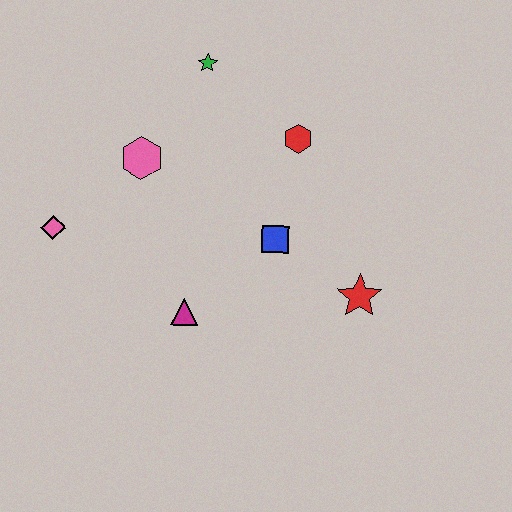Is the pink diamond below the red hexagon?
Yes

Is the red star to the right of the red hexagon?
Yes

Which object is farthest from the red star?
The pink diamond is farthest from the red star.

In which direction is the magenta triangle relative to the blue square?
The magenta triangle is to the left of the blue square.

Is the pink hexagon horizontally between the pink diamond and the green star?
Yes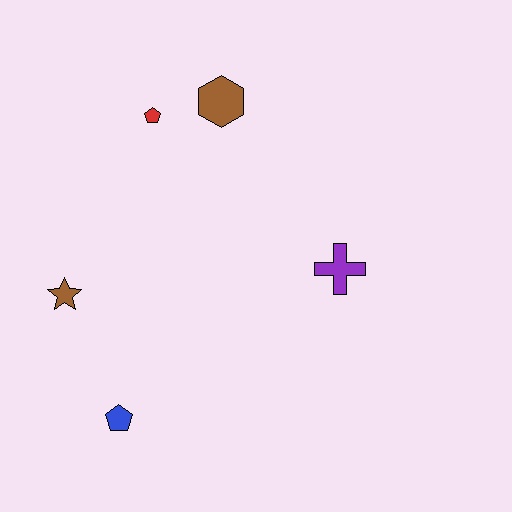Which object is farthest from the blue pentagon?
The brown hexagon is farthest from the blue pentagon.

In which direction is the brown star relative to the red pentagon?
The brown star is below the red pentagon.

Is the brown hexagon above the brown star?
Yes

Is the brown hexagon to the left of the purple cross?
Yes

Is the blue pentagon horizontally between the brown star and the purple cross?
Yes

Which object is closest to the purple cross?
The brown hexagon is closest to the purple cross.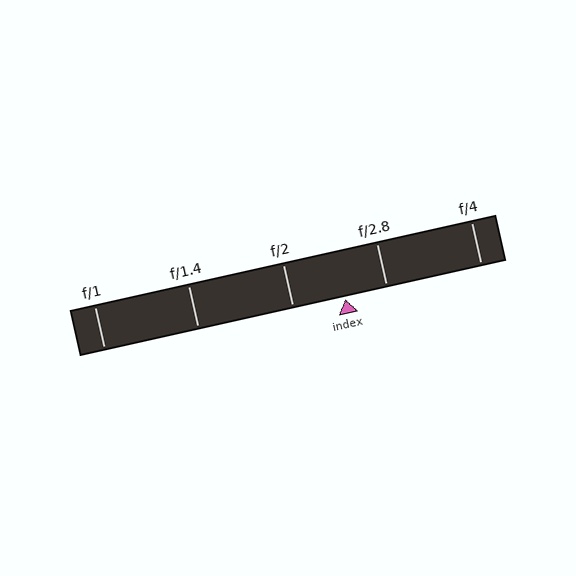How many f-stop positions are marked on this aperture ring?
There are 5 f-stop positions marked.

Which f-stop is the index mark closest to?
The index mark is closest to f/2.8.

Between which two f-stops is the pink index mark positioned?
The index mark is between f/2 and f/2.8.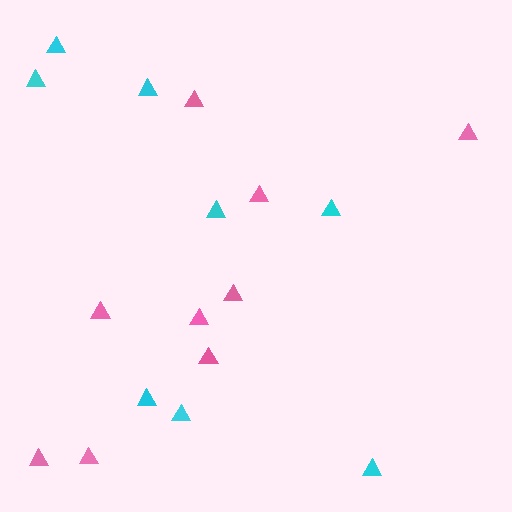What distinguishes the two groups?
There are 2 groups: one group of cyan triangles (8) and one group of pink triangles (9).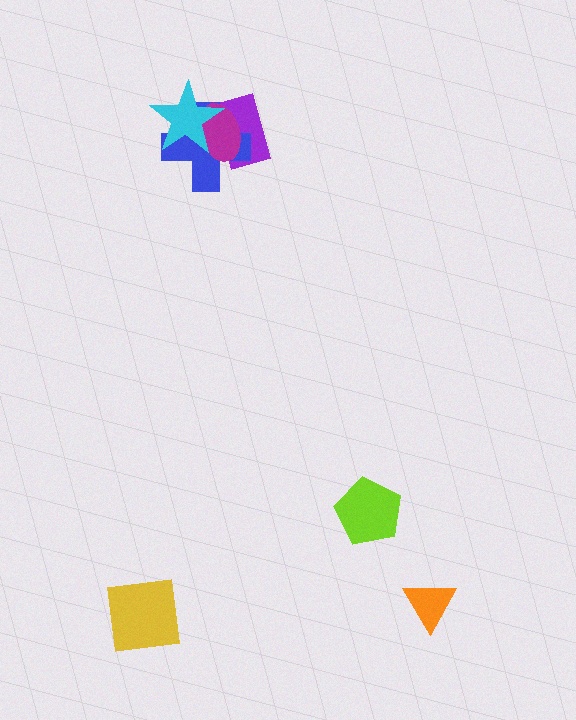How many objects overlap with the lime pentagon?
0 objects overlap with the lime pentagon.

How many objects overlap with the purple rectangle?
3 objects overlap with the purple rectangle.